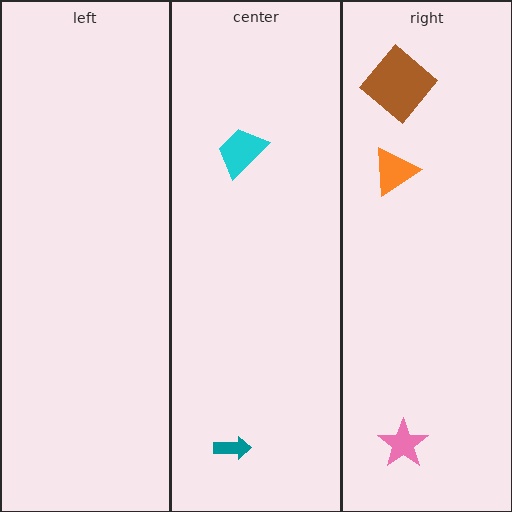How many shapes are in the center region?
2.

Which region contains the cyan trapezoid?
The center region.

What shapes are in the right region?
The brown diamond, the orange triangle, the pink star.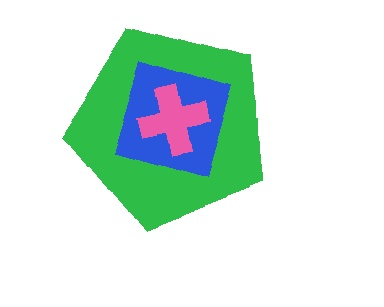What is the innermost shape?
The pink cross.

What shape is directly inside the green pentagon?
The blue diamond.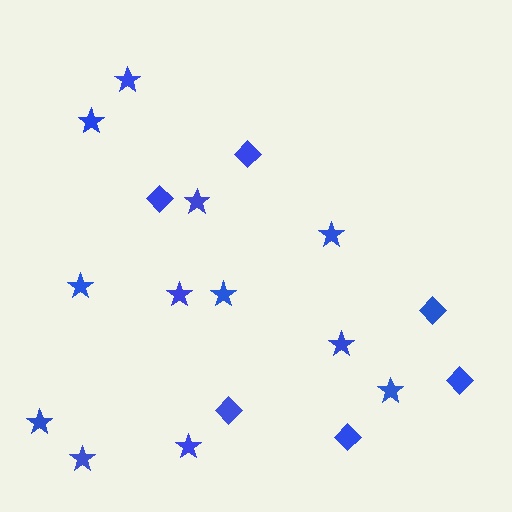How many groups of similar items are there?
There are 2 groups: one group of diamonds (6) and one group of stars (12).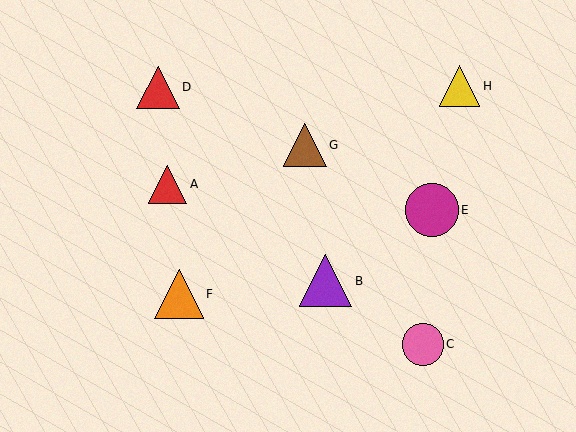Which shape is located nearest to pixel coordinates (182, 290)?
The orange triangle (labeled F) at (179, 294) is nearest to that location.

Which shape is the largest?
The magenta circle (labeled E) is the largest.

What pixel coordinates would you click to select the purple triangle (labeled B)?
Click at (326, 281) to select the purple triangle B.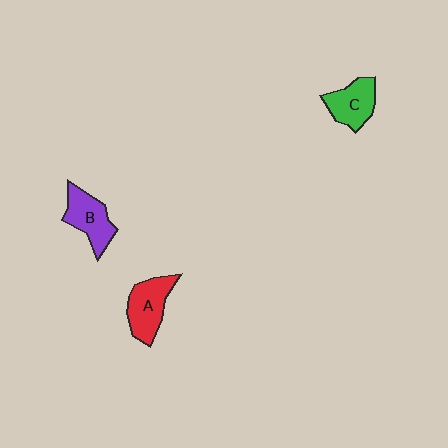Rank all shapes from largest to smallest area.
From largest to smallest: A (red), B (purple), C (green).